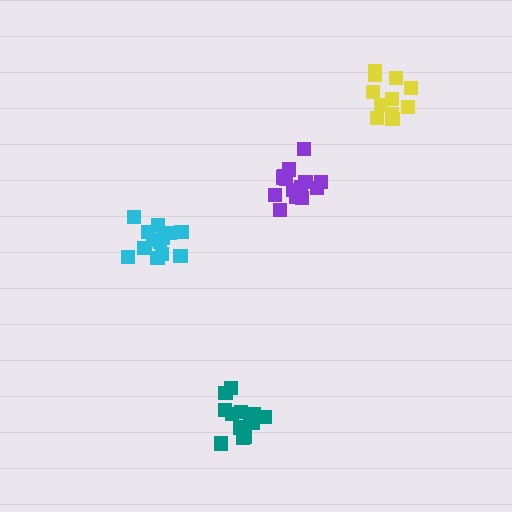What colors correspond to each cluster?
The clusters are colored: yellow, purple, cyan, teal.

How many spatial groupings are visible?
There are 4 spatial groupings.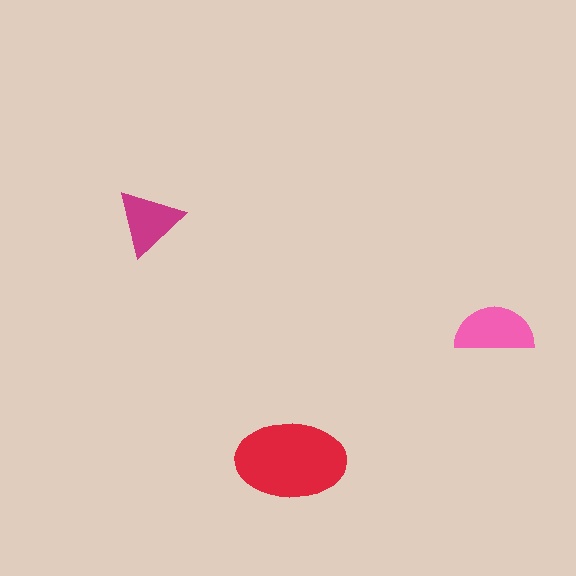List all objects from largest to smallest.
The red ellipse, the pink semicircle, the magenta triangle.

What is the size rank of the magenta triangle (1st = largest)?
3rd.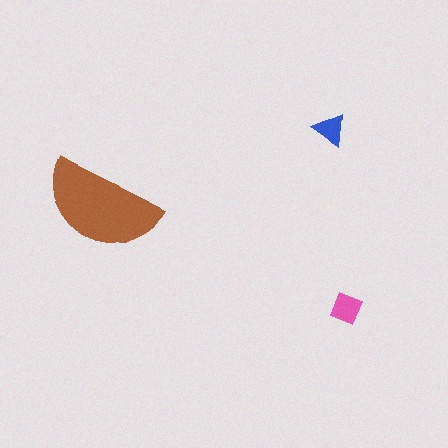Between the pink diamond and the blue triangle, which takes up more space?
The pink diamond.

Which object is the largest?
The brown semicircle.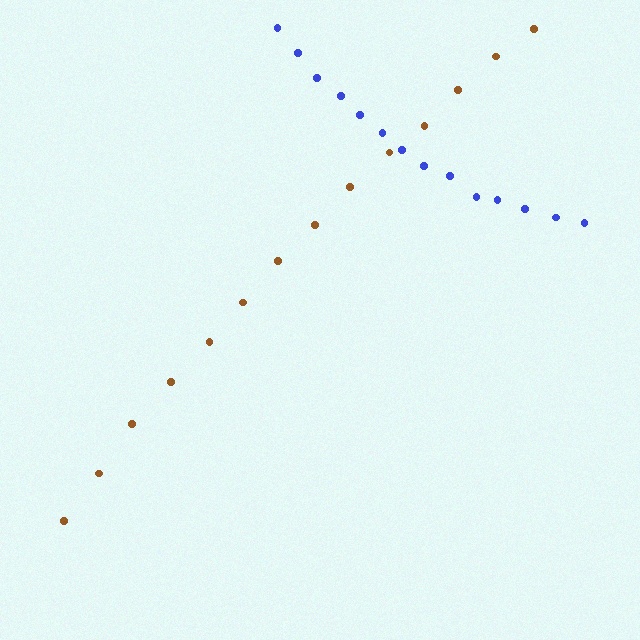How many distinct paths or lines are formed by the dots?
There are 2 distinct paths.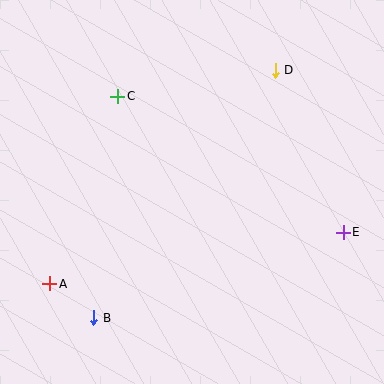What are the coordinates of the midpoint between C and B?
The midpoint between C and B is at (106, 207).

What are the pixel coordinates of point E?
Point E is at (343, 232).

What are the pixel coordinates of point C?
Point C is at (118, 96).